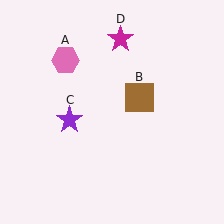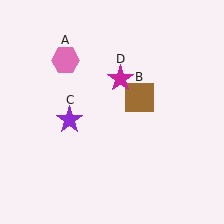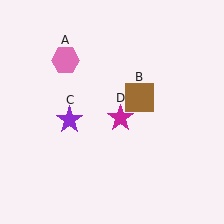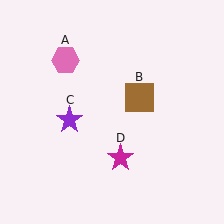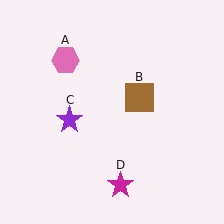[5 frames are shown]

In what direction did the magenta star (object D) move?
The magenta star (object D) moved down.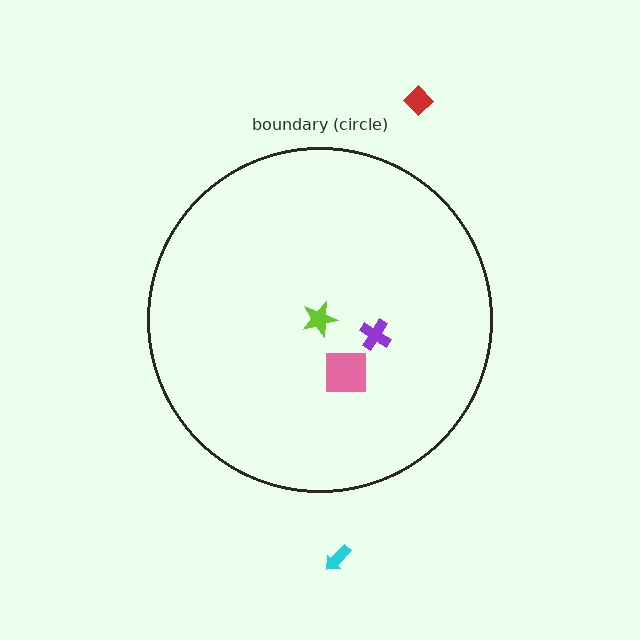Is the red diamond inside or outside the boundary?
Outside.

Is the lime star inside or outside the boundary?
Inside.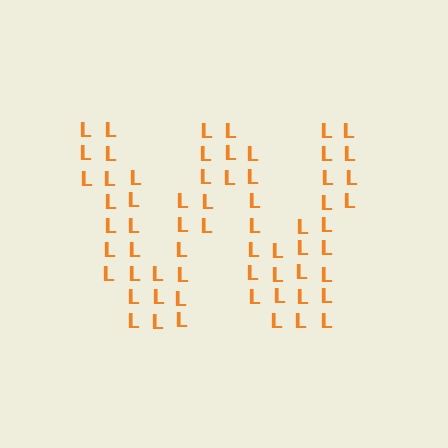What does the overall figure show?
The overall figure shows the letter W.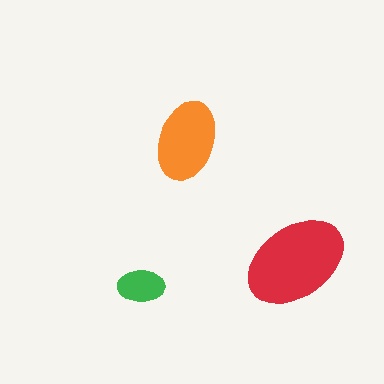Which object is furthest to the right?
The red ellipse is rightmost.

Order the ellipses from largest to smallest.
the red one, the orange one, the green one.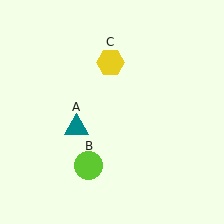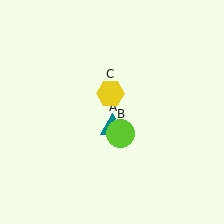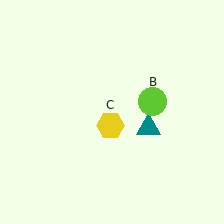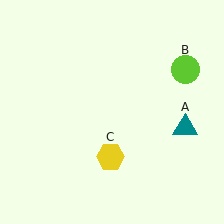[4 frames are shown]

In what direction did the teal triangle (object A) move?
The teal triangle (object A) moved right.